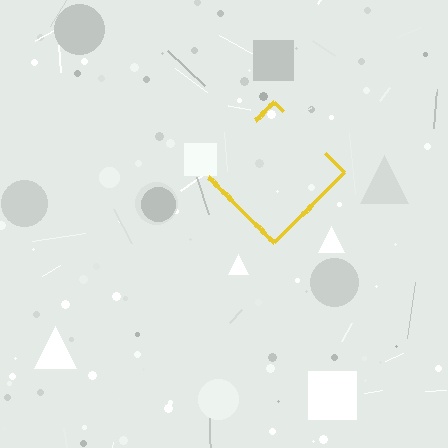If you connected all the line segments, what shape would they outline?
They would outline a diamond.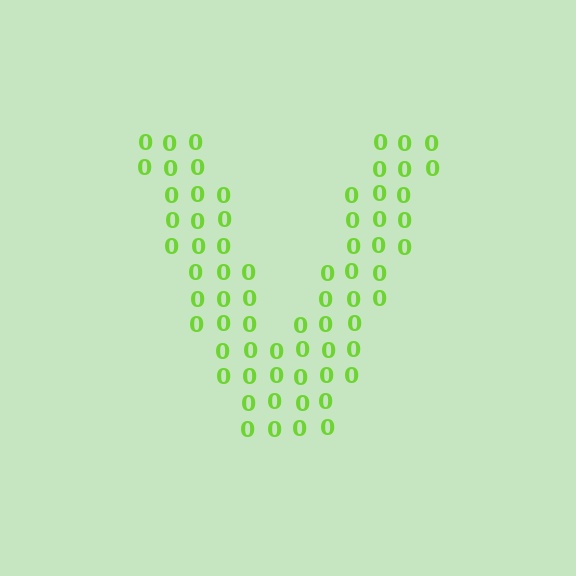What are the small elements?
The small elements are digit 0's.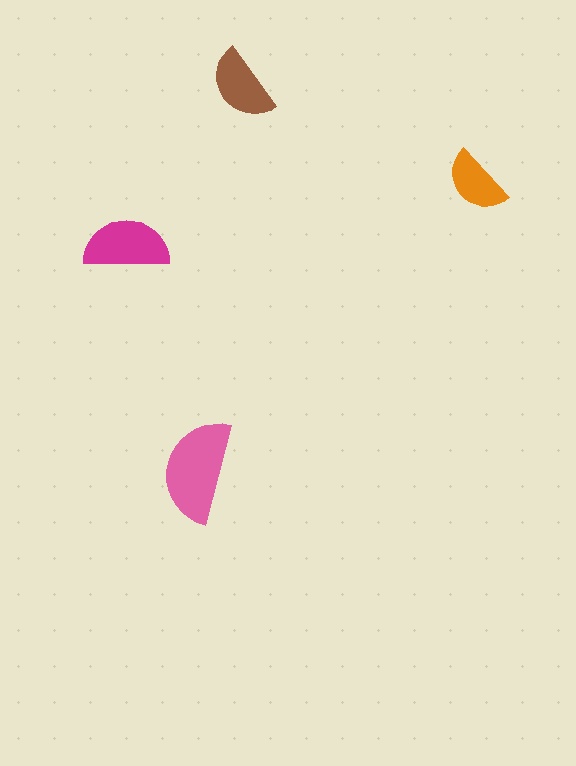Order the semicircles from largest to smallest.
the pink one, the magenta one, the brown one, the orange one.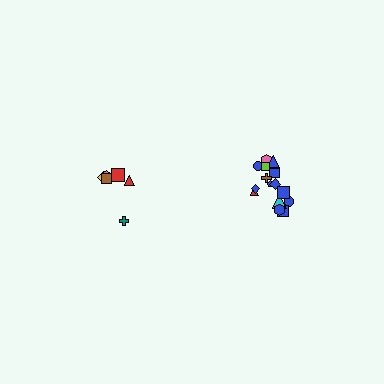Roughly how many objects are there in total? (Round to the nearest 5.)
Roughly 20 objects in total.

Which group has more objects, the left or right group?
The right group.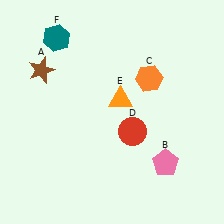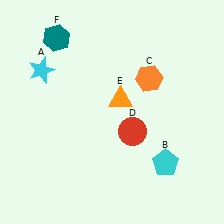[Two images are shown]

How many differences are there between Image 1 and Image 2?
There are 2 differences between the two images.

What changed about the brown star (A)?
In Image 1, A is brown. In Image 2, it changed to cyan.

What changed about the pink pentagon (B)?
In Image 1, B is pink. In Image 2, it changed to cyan.